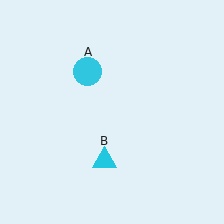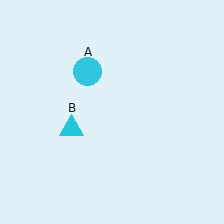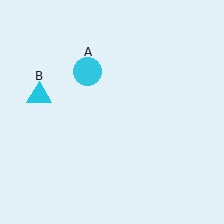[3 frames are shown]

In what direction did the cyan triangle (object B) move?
The cyan triangle (object B) moved up and to the left.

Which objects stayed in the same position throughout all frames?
Cyan circle (object A) remained stationary.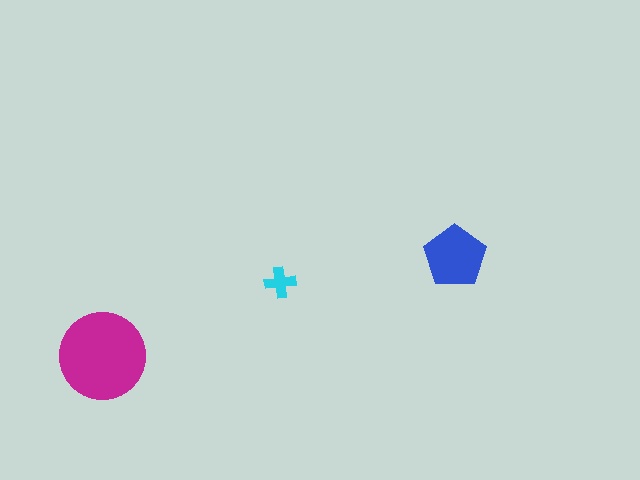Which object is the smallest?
The cyan cross.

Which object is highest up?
The blue pentagon is topmost.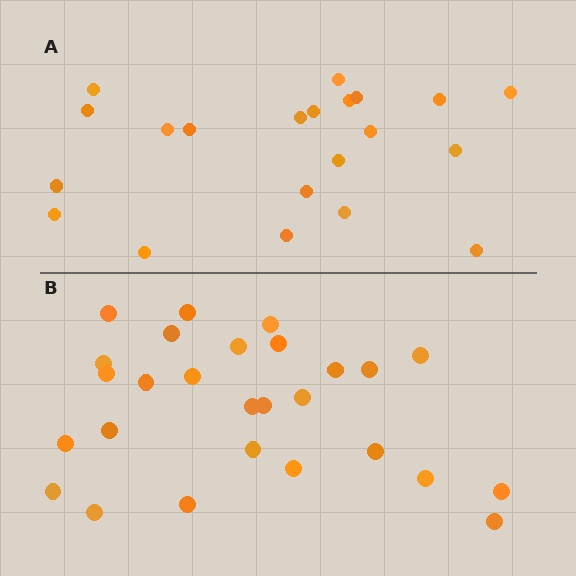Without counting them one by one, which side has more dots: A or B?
Region B (the bottom region) has more dots.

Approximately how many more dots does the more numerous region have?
Region B has about 6 more dots than region A.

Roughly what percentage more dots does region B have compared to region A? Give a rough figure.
About 30% more.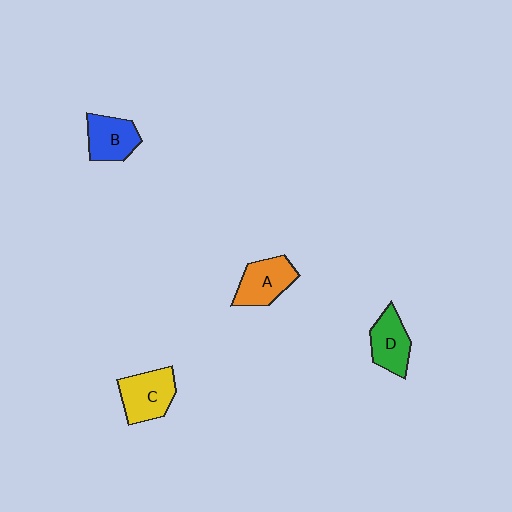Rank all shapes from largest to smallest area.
From largest to smallest: C (yellow), A (orange), B (blue), D (green).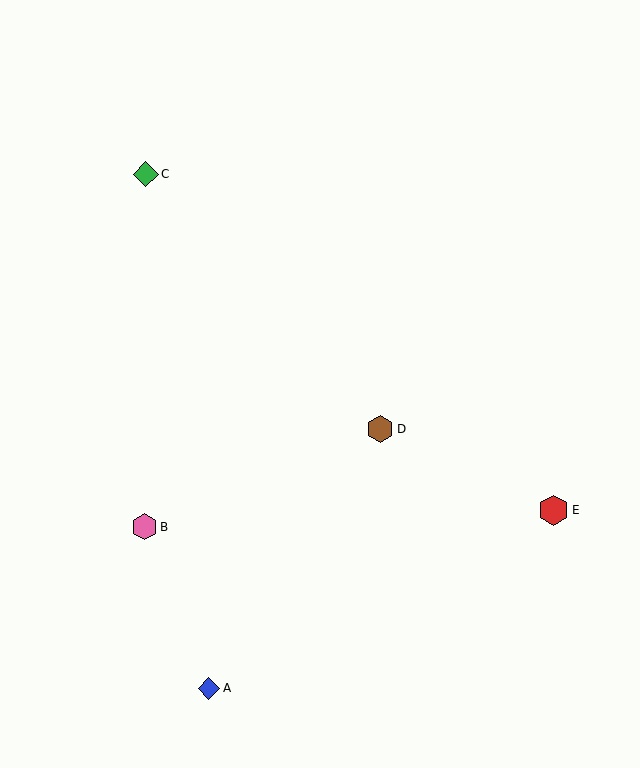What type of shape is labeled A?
Shape A is a blue diamond.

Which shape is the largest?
The red hexagon (labeled E) is the largest.